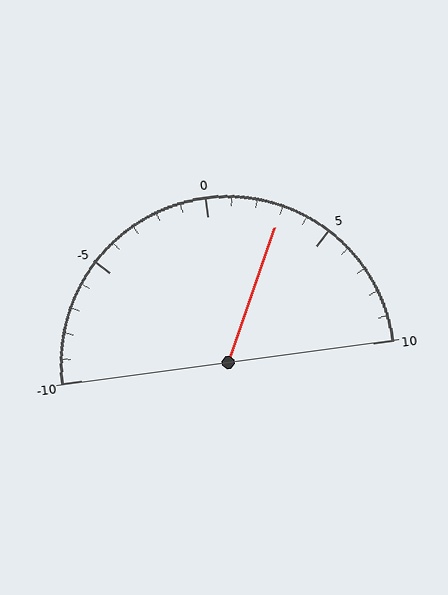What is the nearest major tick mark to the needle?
The nearest major tick mark is 5.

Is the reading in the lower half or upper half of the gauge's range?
The reading is in the upper half of the range (-10 to 10).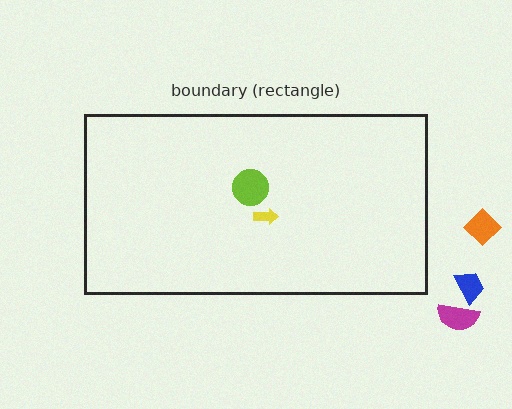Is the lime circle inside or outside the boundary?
Inside.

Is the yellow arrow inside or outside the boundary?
Inside.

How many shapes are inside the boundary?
2 inside, 3 outside.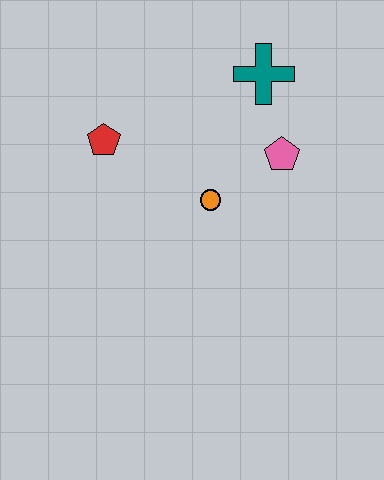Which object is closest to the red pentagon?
The orange circle is closest to the red pentagon.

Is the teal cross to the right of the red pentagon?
Yes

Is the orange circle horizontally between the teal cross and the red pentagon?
Yes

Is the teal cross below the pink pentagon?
No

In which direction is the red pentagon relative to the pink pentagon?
The red pentagon is to the left of the pink pentagon.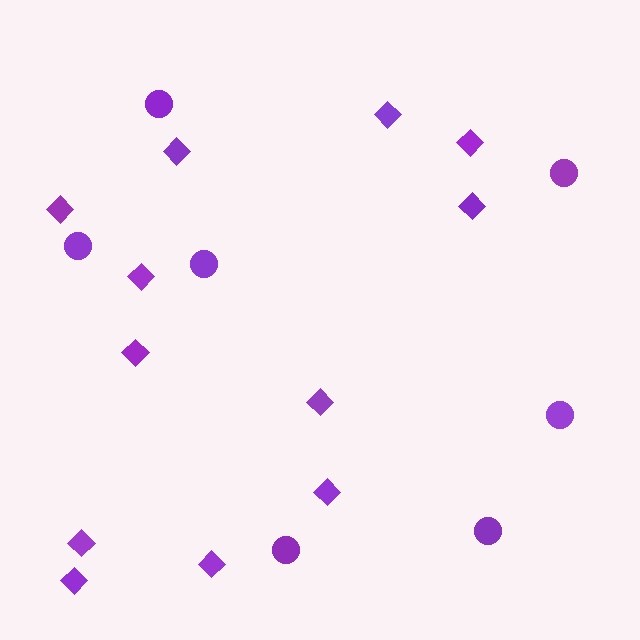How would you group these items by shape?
There are 2 groups: one group of circles (7) and one group of diamonds (12).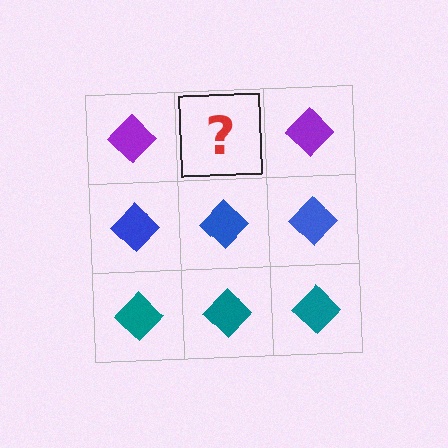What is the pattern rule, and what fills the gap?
The rule is that each row has a consistent color. The gap should be filled with a purple diamond.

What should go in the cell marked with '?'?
The missing cell should contain a purple diamond.